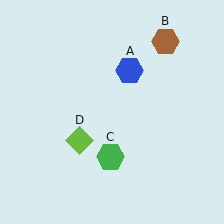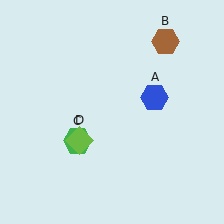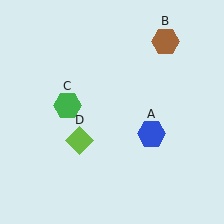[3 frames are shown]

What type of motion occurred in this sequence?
The blue hexagon (object A), green hexagon (object C) rotated clockwise around the center of the scene.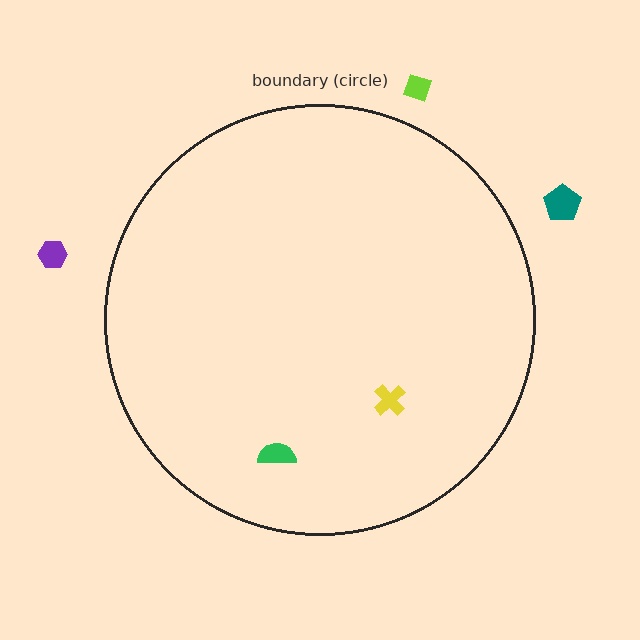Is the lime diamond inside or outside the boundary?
Outside.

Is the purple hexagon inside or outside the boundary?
Outside.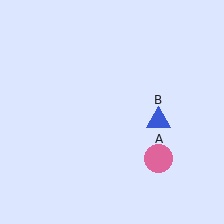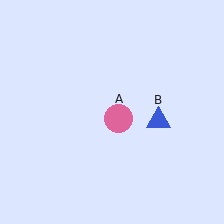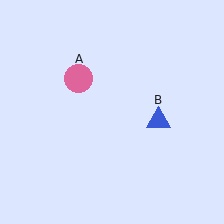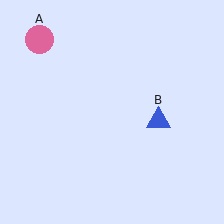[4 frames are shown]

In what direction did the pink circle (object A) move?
The pink circle (object A) moved up and to the left.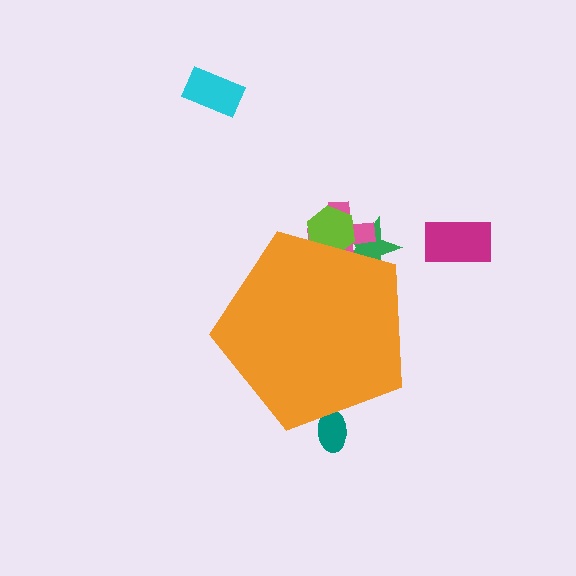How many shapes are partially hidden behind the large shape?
4 shapes are partially hidden.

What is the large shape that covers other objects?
An orange pentagon.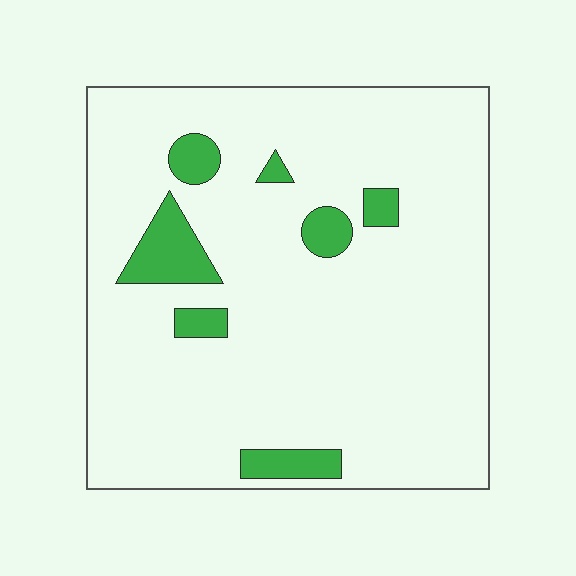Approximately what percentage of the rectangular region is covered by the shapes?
Approximately 10%.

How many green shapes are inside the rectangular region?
7.